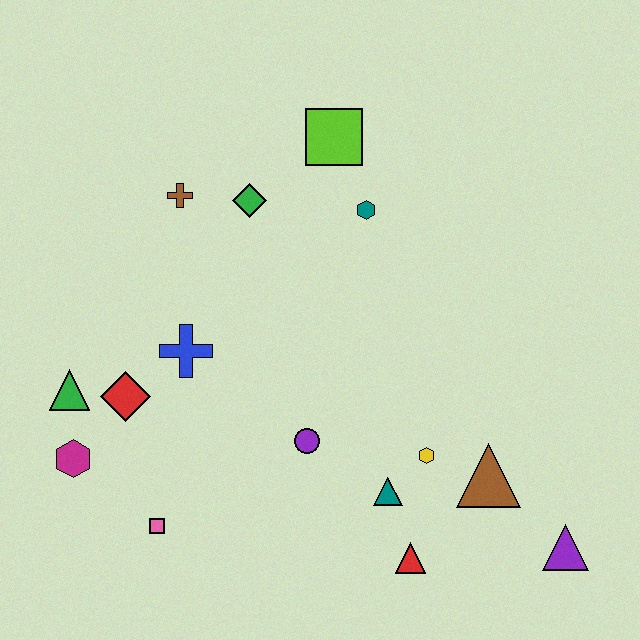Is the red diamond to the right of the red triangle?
No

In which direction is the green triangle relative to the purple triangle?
The green triangle is to the left of the purple triangle.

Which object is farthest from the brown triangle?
The green triangle is farthest from the brown triangle.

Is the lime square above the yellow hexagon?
Yes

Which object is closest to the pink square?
The magenta hexagon is closest to the pink square.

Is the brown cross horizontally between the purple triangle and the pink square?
Yes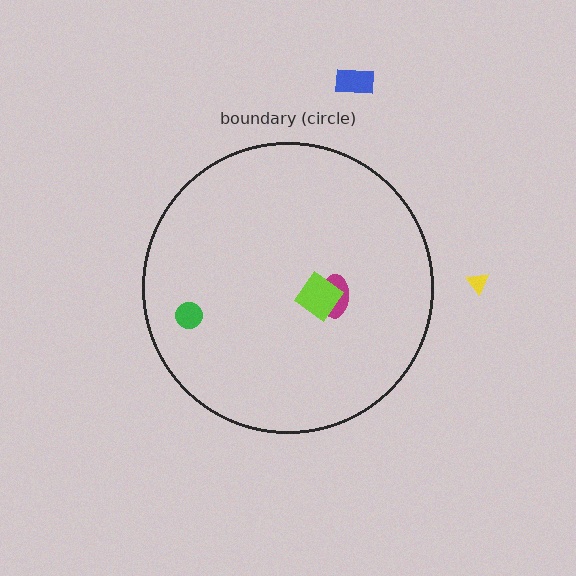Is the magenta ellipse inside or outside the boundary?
Inside.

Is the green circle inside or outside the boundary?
Inside.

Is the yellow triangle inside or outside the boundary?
Outside.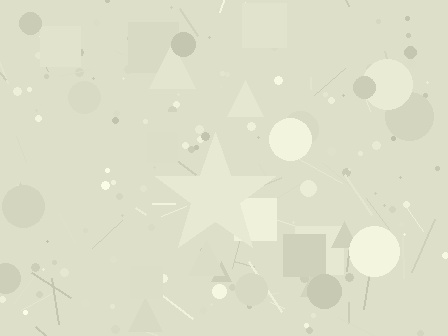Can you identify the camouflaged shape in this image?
The camouflaged shape is a star.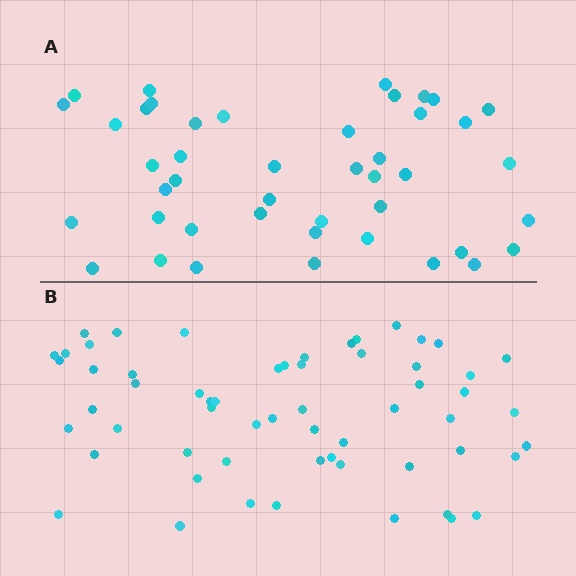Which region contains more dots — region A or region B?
Region B (the bottom region) has more dots.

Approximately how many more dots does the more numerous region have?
Region B has approximately 15 more dots than region A.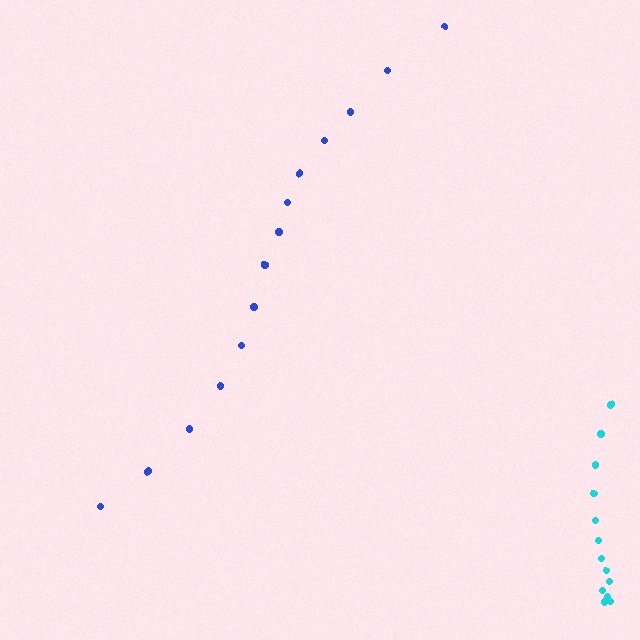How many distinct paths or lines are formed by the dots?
There are 2 distinct paths.